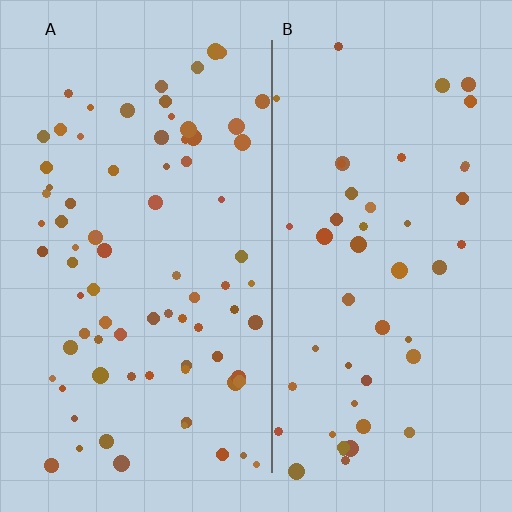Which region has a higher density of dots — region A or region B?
A (the left).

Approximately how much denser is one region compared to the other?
Approximately 1.6× — region A over region B.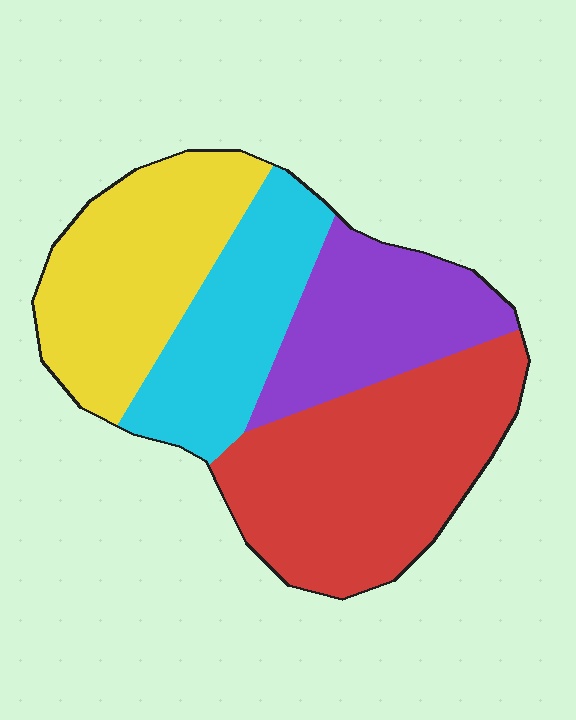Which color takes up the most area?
Red, at roughly 35%.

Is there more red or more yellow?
Red.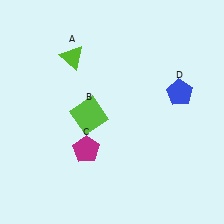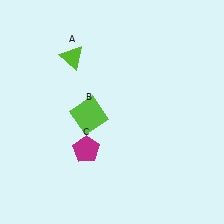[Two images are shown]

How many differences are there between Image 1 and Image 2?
There is 1 difference between the two images.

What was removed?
The blue pentagon (D) was removed in Image 2.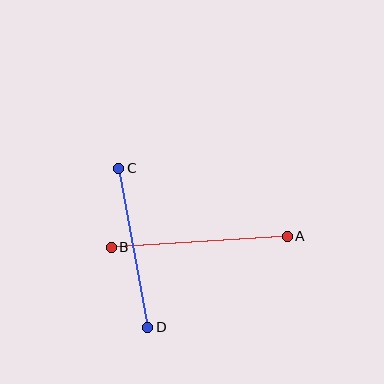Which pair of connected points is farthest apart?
Points A and B are farthest apart.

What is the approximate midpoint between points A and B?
The midpoint is at approximately (199, 242) pixels.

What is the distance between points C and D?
The distance is approximately 162 pixels.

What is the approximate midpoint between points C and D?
The midpoint is at approximately (133, 248) pixels.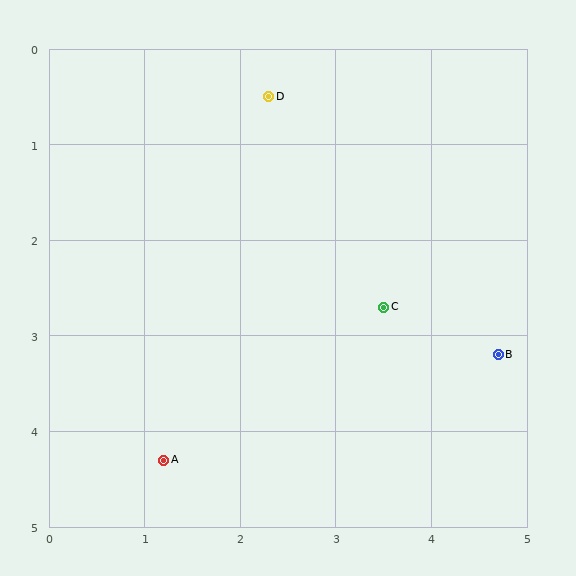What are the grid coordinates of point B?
Point B is at approximately (4.7, 3.2).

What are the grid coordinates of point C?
Point C is at approximately (3.5, 2.7).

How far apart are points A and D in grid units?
Points A and D are about 4.0 grid units apart.